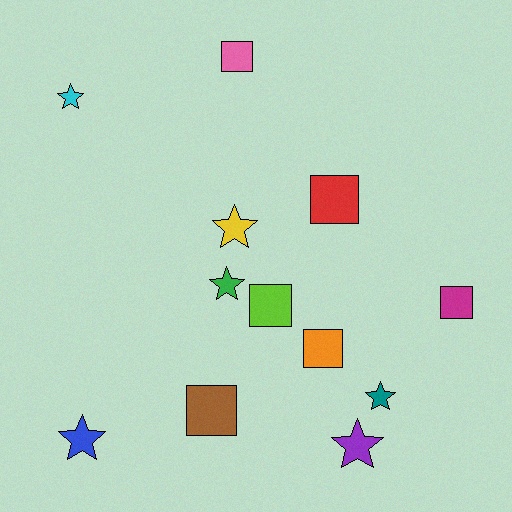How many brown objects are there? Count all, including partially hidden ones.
There is 1 brown object.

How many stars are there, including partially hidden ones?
There are 6 stars.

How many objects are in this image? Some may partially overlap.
There are 12 objects.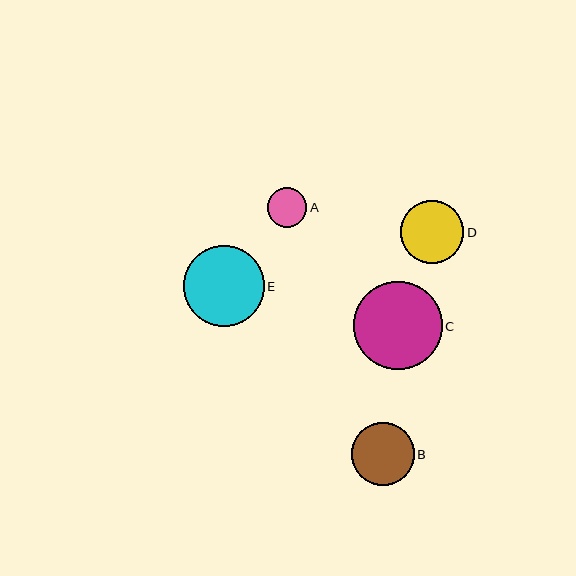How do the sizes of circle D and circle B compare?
Circle D and circle B are approximately the same size.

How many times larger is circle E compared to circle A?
Circle E is approximately 2.0 times the size of circle A.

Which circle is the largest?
Circle C is the largest with a size of approximately 88 pixels.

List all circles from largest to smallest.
From largest to smallest: C, E, D, B, A.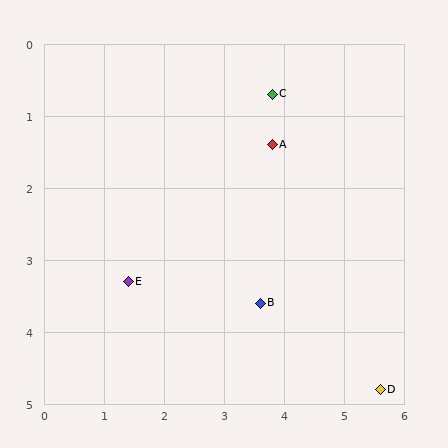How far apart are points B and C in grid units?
Points B and C are about 2.9 grid units apart.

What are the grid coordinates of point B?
Point B is at approximately (3.6, 3.6).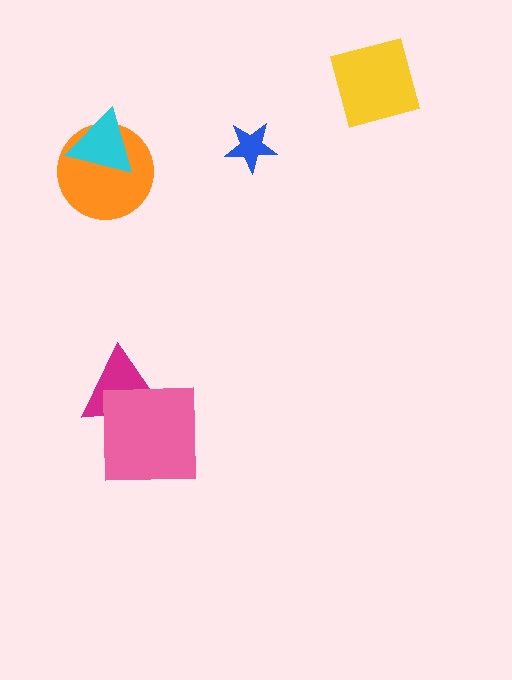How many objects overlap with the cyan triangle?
1 object overlaps with the cyan triangle.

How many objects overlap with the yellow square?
0 objects overlap with the yellow square.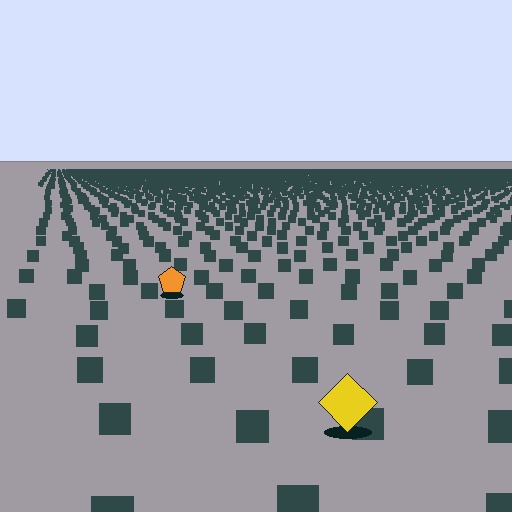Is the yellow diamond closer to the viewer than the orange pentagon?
Yes. The yellow diamond is closer — you can tell from the texture gradient: the ground texture is coarser near it.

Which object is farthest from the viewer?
The orange pentagon is farthest from the viewer. It appears smaller and the ground texture around it is denser.